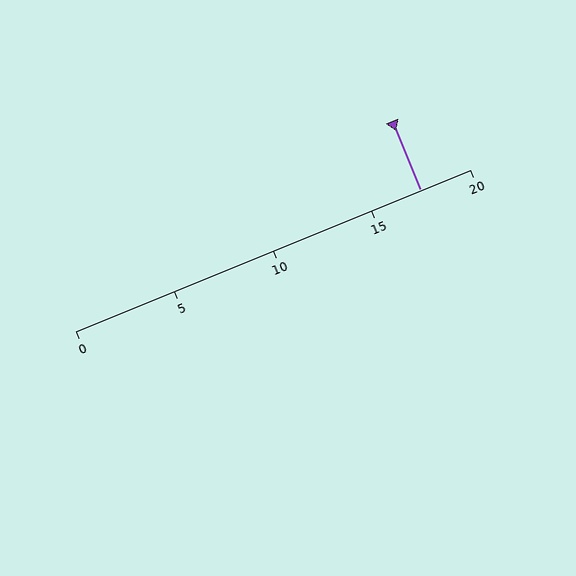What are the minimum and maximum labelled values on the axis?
The axis runs from 0 to 20.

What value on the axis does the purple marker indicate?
The marker indicates approximately 17.5.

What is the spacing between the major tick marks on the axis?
The major ticks are spaced 5 apart.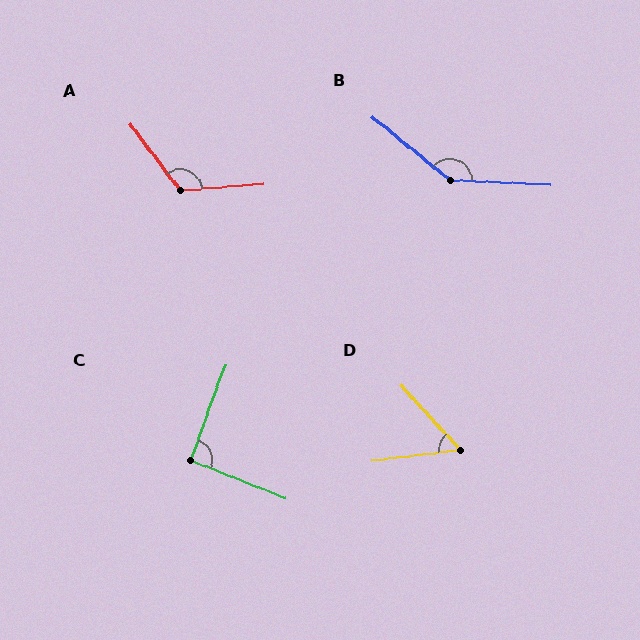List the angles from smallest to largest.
D (54°), C (92°), A (122°), B (144°).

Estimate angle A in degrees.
Approximately 122 degrees.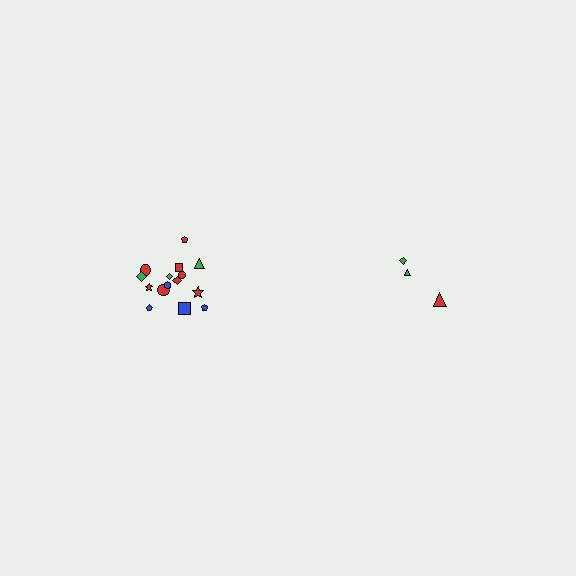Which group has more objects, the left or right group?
The left group.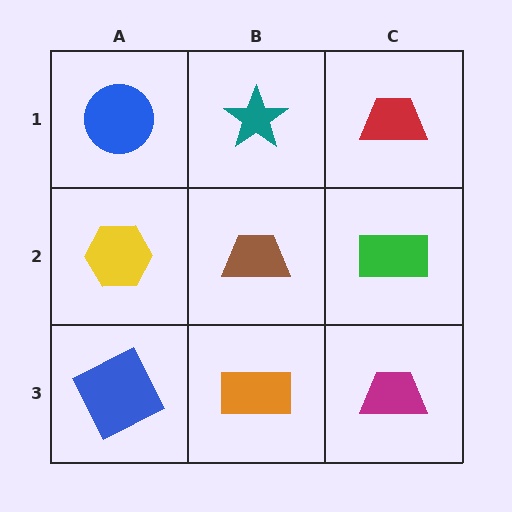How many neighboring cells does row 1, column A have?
2.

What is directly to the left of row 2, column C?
A brown trapezoid.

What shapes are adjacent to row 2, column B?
A teal star (row 1, column B), an orange rectangle (row 3, column B), a yellow hexagon (row 2, column A), a green rectangle (row 2, column C).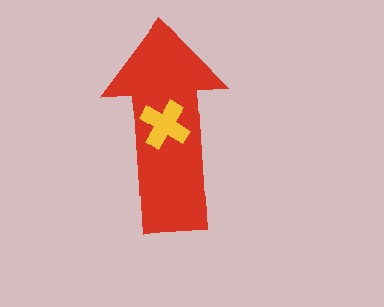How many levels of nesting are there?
2.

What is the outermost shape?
The red arrow.